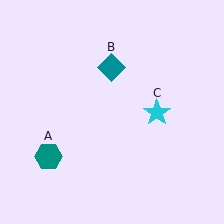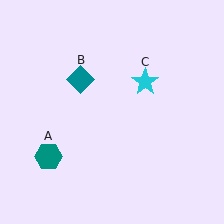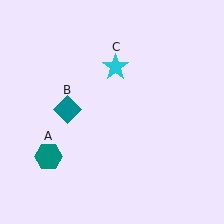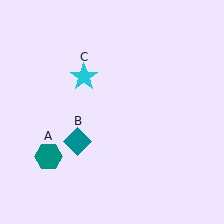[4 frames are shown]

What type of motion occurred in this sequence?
The teal diamond (object B), cyan star (object C) rotated counterclockwise around the center of the scene.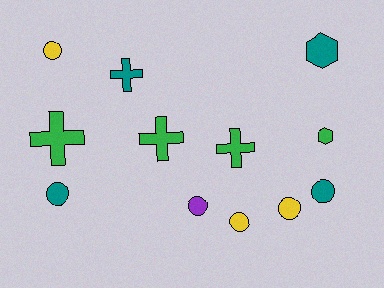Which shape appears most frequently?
Circle, with 6 objects.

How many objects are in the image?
There are 12 objects.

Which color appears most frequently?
Green, with 4 objects.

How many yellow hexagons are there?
There are no yellow hexagons.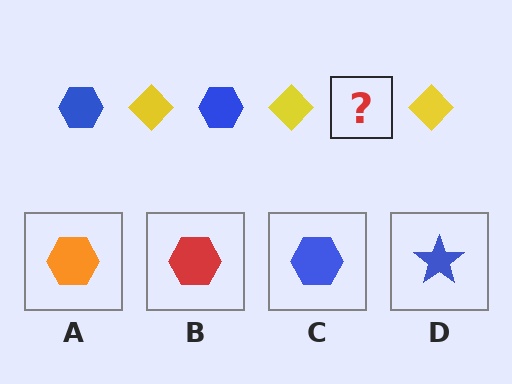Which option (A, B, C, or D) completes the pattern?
C.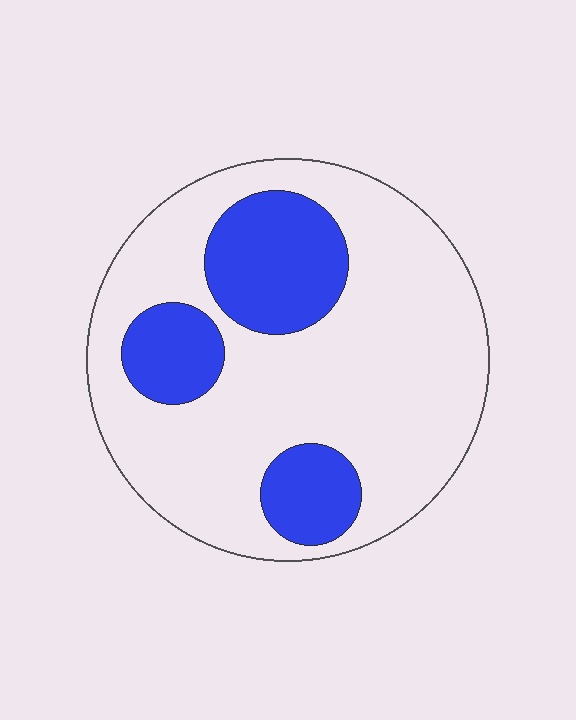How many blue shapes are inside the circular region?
3.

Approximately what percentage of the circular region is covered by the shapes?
Approximately 25%.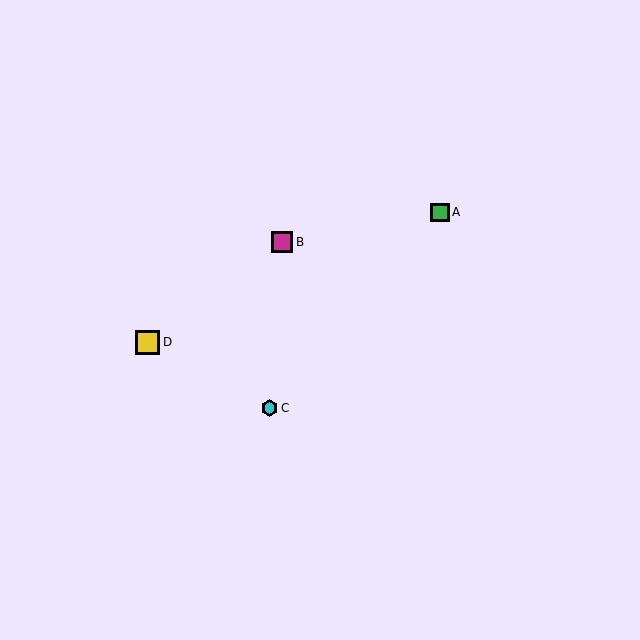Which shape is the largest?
The yellow square (labeled D) is the largest.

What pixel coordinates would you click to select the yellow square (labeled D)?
Click at (148, 342) to select the yellow square D.